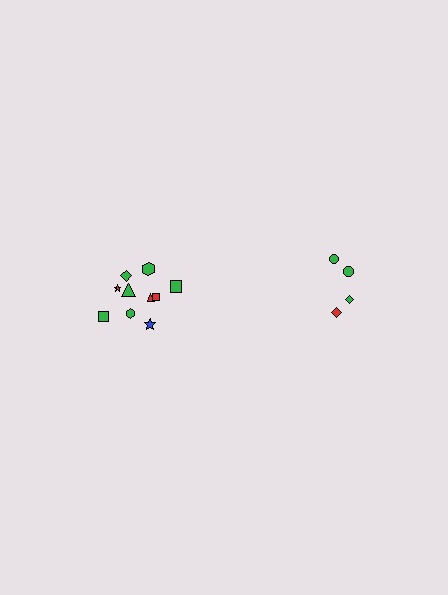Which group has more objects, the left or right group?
The left group.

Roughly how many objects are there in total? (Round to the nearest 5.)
Roughly 15 objects in total.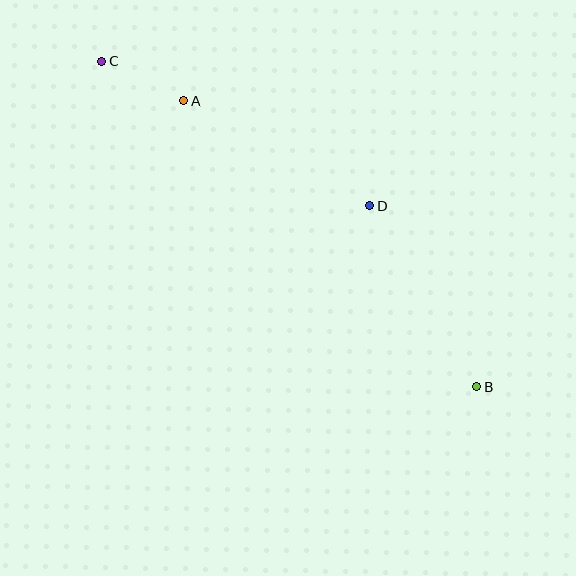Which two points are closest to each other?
Points A and C are closest to each other.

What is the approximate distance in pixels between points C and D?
The distance between C and D is approximately 305 pixels.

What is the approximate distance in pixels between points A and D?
The distance between A and D is approximately 213 pixels.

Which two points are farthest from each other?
Points B and C are farthest from each other.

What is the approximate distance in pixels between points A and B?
The distance between A and B is approximately 410 pixels.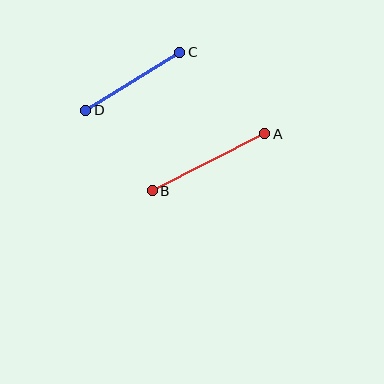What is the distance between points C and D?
The distance is approximately 110 pixels.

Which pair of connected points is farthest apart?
Points A and B are farthest apart.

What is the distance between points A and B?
The distance is approximately 126 pixels.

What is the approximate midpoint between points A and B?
The midpoint is at approximately (208, 162) pixels.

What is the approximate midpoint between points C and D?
The midpoint is at approximately (133, 81) pixels.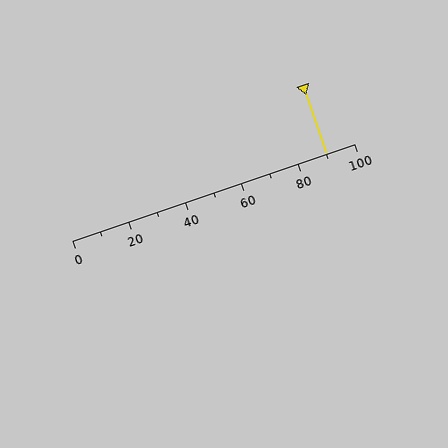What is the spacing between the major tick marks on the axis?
The major ticks are spaced 20 apart.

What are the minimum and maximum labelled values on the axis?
The axis runs from 0 to 100.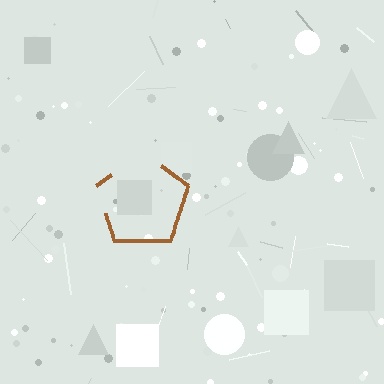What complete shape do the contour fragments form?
The contour fragments form a pentagon.